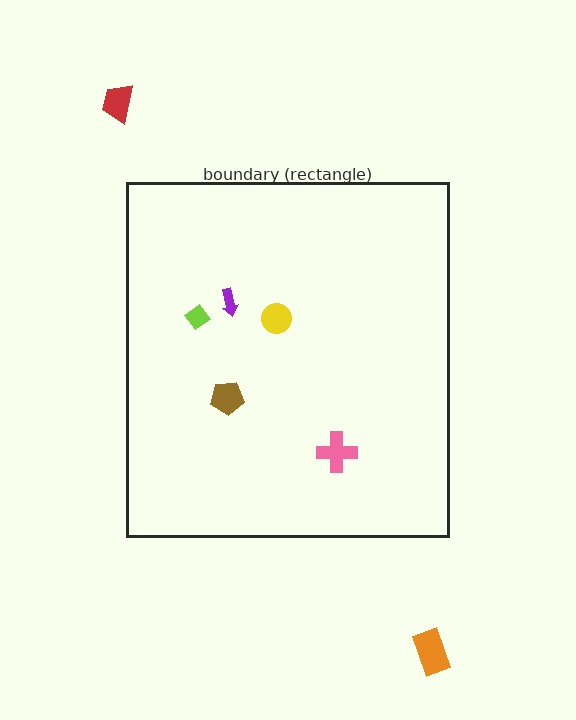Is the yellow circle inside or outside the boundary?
Inside.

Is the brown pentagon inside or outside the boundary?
Inside.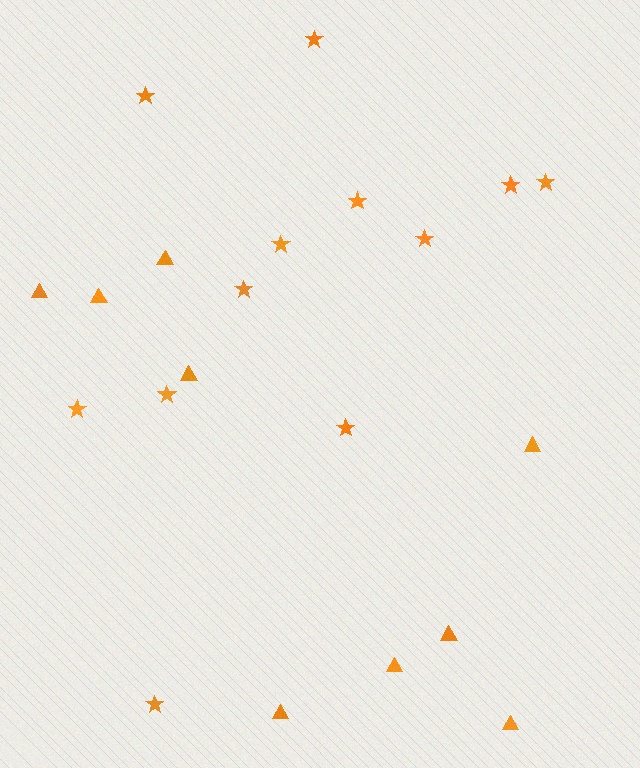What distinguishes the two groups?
There are 2 groups: one group of stars (12) and one group of triangles (9).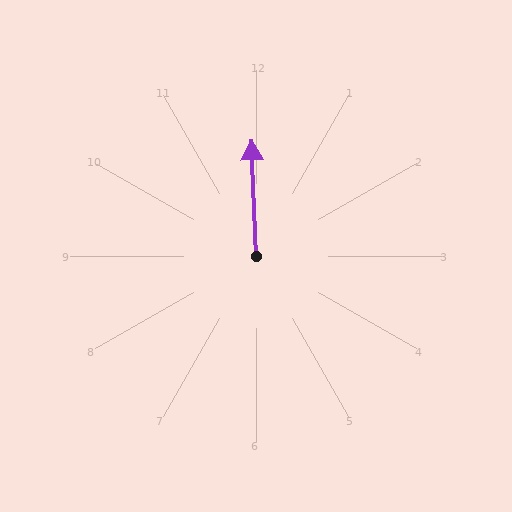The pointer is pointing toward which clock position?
Roughly 12 o'clock.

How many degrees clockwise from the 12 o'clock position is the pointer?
Approximately 358 degrees.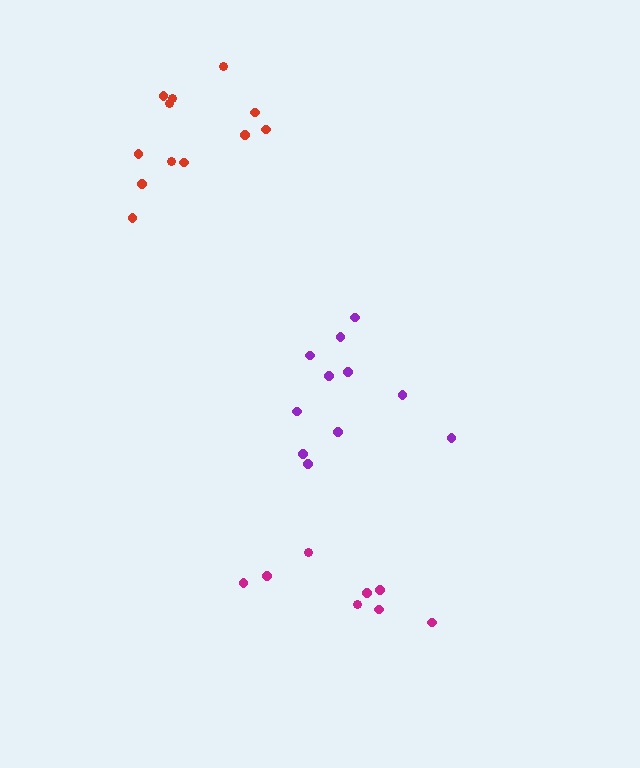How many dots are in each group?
Group 1: 8 dots, Group 2: 11 dots, Group 3: 12 dots (31 total).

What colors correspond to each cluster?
The clusters are colored: magenta, purple, red.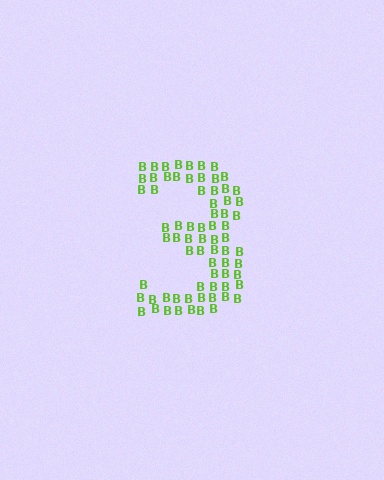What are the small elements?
The small elements are letter B's.